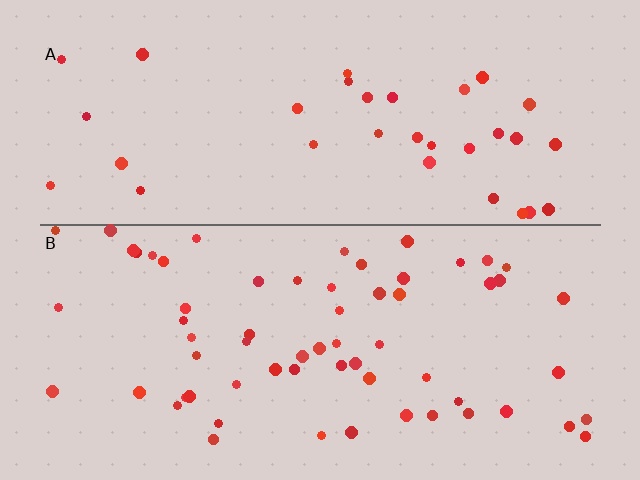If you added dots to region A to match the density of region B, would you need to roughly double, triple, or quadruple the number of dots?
Approximately double.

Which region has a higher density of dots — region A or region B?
B (the bottom).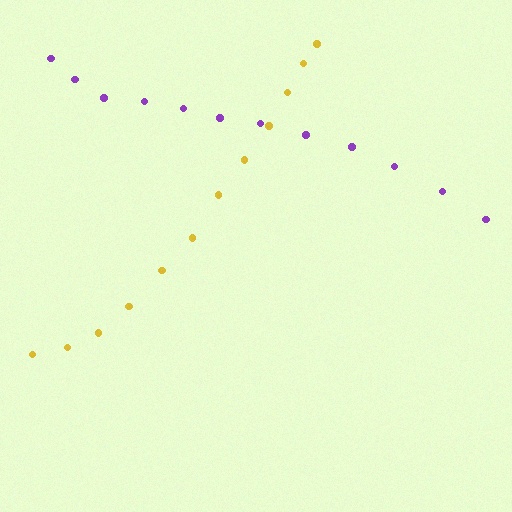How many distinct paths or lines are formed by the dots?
There are 2 distinct paths.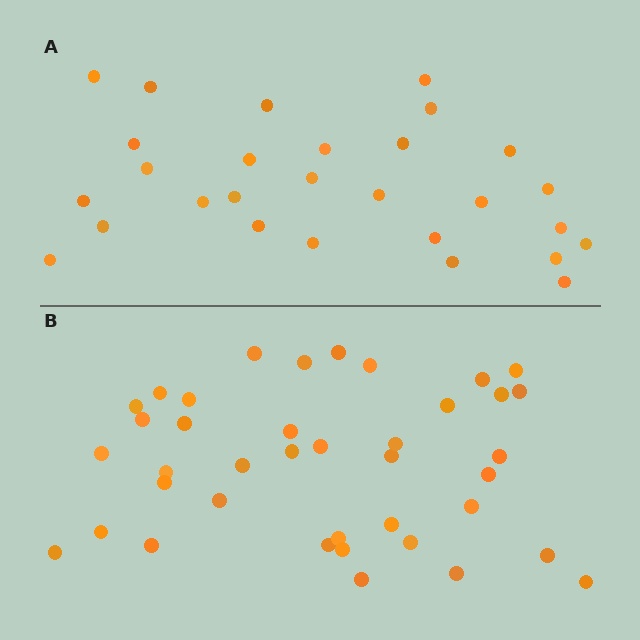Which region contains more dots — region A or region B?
Region B (the bottom region) has more dots.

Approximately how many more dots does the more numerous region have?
Region B has roughly 12 or so more dots than region A.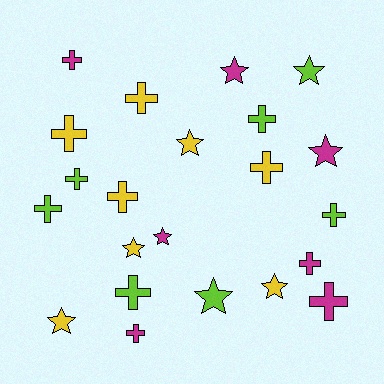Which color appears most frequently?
Yellow, with 8 objects.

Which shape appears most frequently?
Cross, with 13 objects.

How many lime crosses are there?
There are 5 lime crosses.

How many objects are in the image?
There are 22 objects.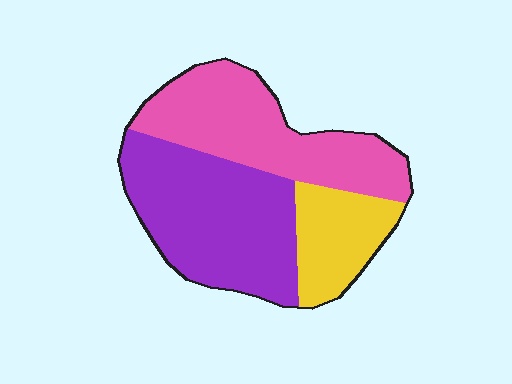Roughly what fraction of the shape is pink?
Pink takes up between a third and a half of the shape.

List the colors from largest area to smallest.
From largest to smallest: purple, pink, yellow.